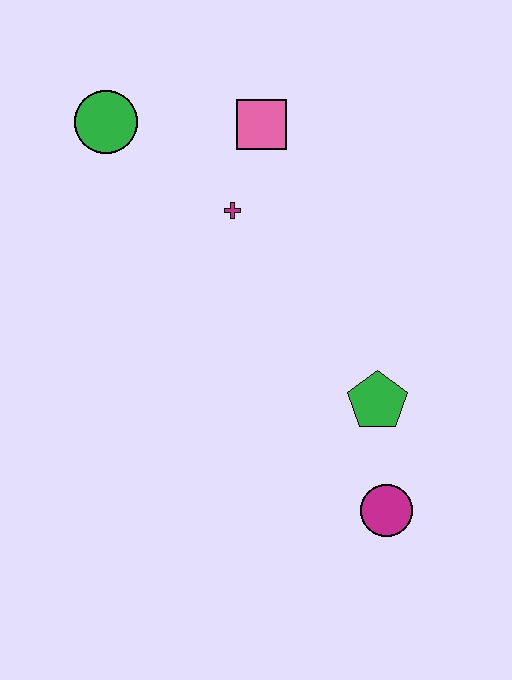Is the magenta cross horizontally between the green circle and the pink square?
Yes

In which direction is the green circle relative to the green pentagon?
The green circle is above the green pentagon.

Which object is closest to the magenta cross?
The pink square is closest to the magenta cross.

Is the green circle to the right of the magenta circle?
No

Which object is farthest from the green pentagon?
The green circle is farthest from the green pentagon.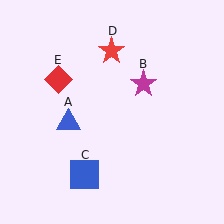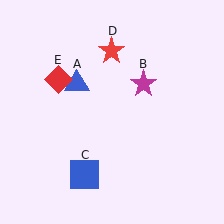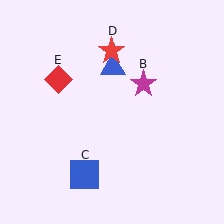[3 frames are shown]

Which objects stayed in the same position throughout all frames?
Magenta star (object B) and blue square (object C) and red star (object D) and red diamond (object E) remained stationary.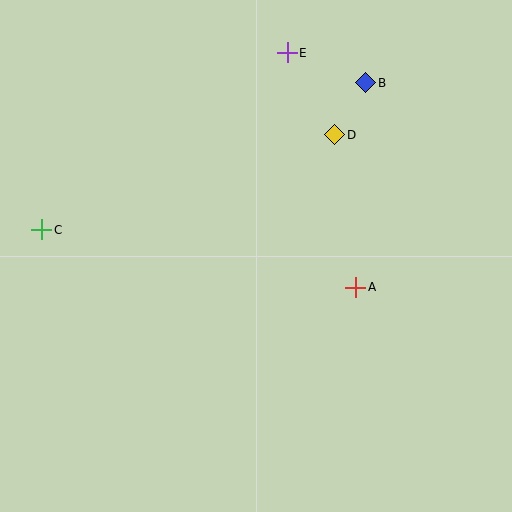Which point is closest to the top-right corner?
Point B is closest to the top-right corner.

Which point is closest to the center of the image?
Point A at (356, 287) is closest to the center.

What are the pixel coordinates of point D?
Point D is at (335, 135).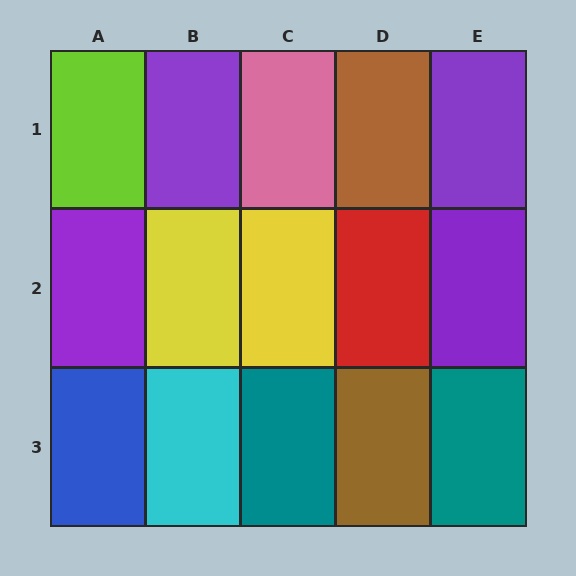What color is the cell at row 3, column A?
Blue.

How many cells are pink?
1 cell is pink.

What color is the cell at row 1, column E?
Purple.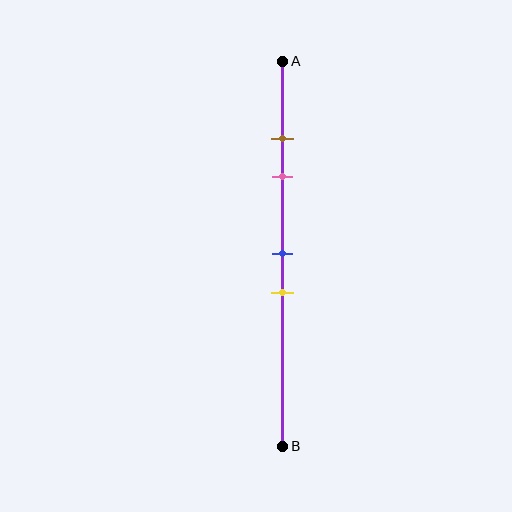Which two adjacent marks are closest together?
The brown and pink marks are the closest adjacent pair.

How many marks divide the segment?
There are 4 marks dividing the segment.